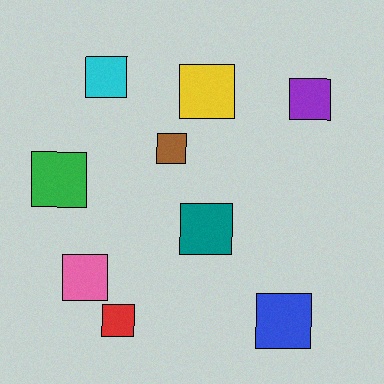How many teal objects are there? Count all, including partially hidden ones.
There is 1 teal object.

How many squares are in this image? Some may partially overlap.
There are 9 squares.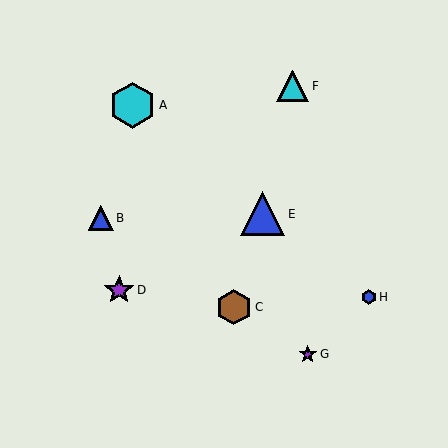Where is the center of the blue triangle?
The center of the blue triangle is at (101, 218).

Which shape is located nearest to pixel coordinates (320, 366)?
The purple star (labeled G) at (308, 354) is nearest to that location.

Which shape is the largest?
The cyan hexagon (labeled A) is the largest.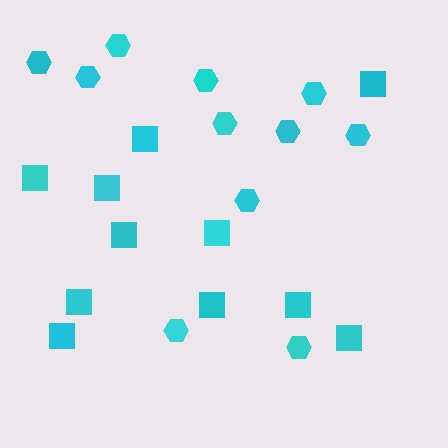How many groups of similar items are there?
There are 2 groups: one group of squares (11) and one group of hexagons (11).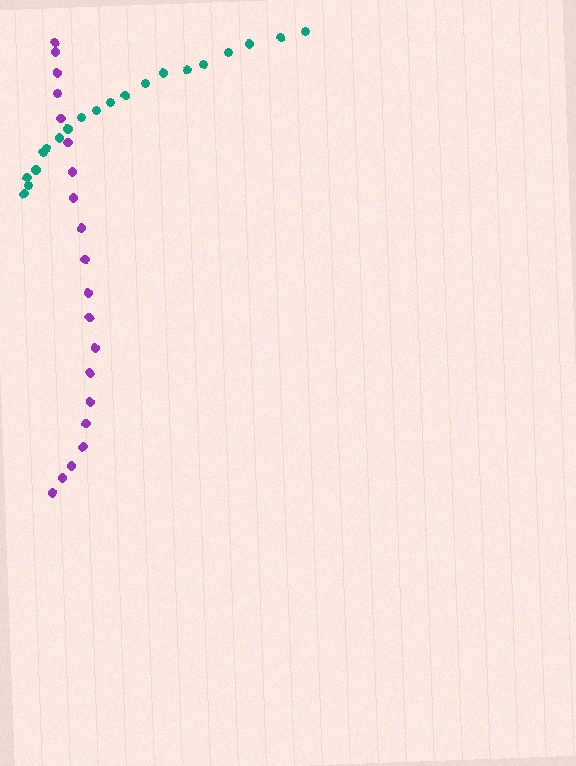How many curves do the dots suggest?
There are 2 distinct paths.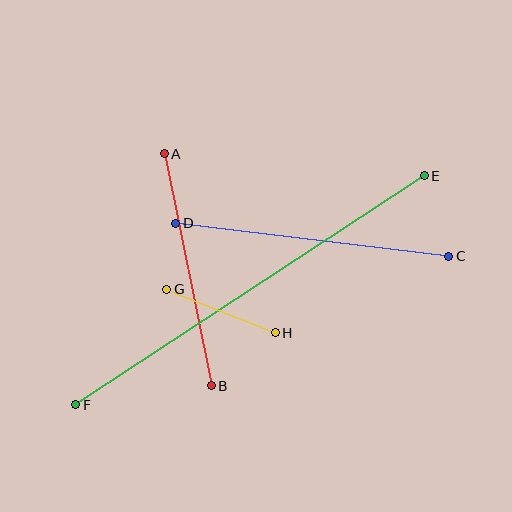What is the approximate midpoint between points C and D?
The midpoint is at approximately (312, 240) pixels.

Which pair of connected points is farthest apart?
Points E and F are farthest apart.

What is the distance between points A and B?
The distance is approximately 237 pixels.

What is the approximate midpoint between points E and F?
The midpoint is at approximately (250, 290) pixels.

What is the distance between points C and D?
The distance is approximately 275 pixels.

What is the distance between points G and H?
The distance is approximately 117 pixels.